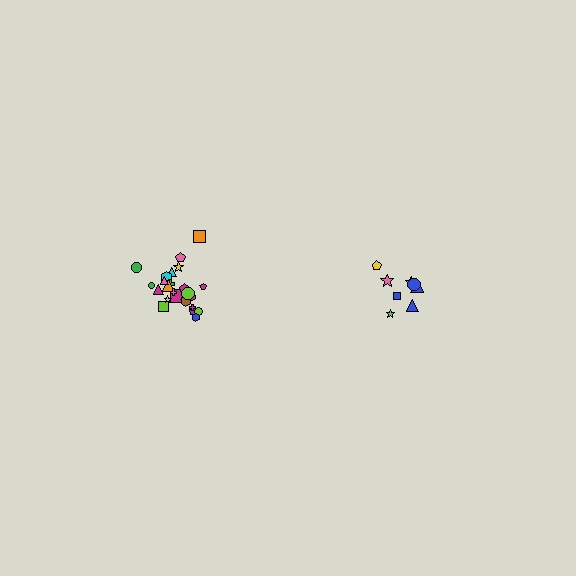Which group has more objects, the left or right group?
The left group.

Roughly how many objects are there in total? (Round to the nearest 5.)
Roughly 35 objects in total.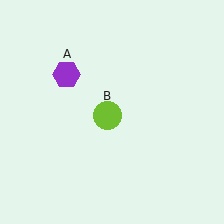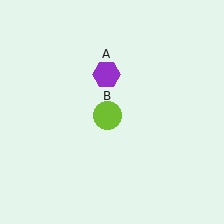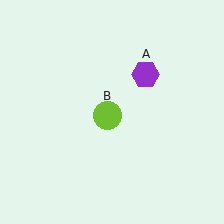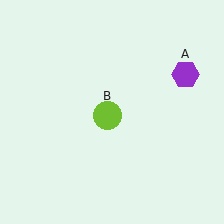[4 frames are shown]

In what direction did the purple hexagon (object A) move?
The purple hexagon (object A) moved right.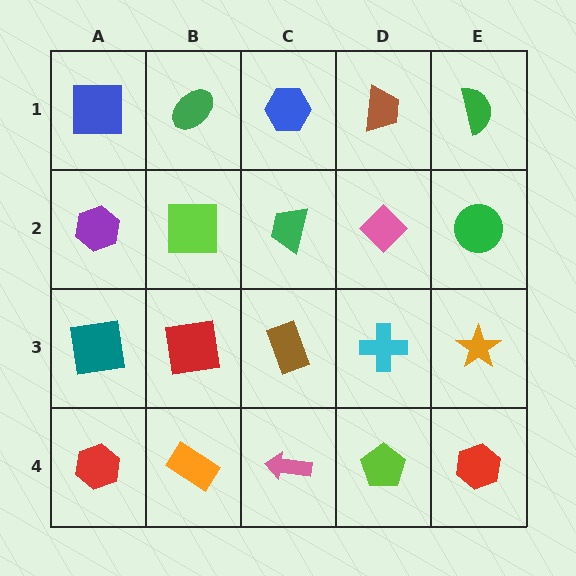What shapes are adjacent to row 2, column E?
A green semicircle (row 1, column E), an orange star (row 3, column E), a pink diamond (row 2, column D).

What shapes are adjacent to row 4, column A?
A teal square (row 3, column A), an orange rectangle (row 4, column B).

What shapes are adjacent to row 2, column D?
A brown trapezoid (row 1, column D), a cyan cross (row 3, column D), a green trapezoid (row 2, column C), a green circle (row 2, column E).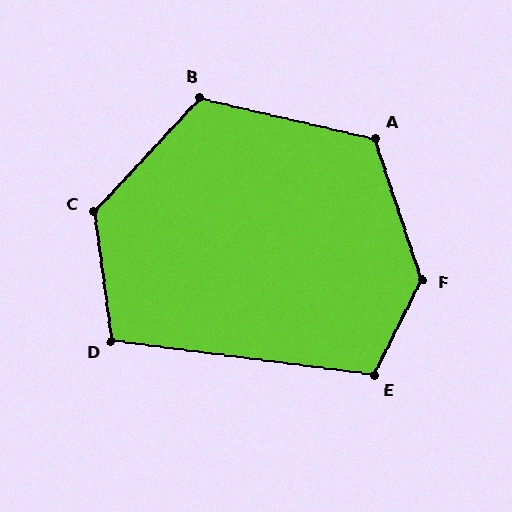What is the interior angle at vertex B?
Approximately 120 degrees (obtuse).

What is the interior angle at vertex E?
Approximately 109 degrees (obtuse).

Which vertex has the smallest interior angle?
D, at approximately 105 degrees.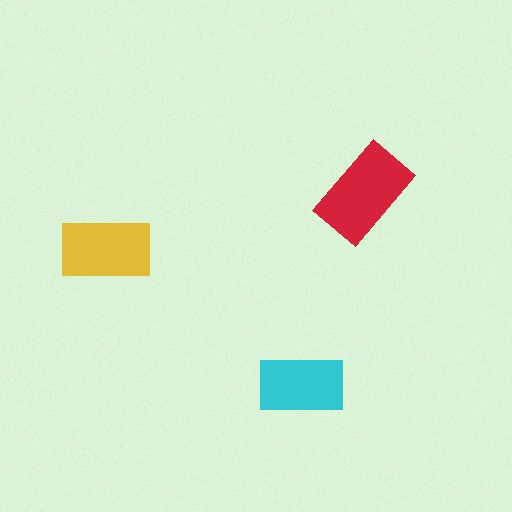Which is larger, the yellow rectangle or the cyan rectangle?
The yellow one.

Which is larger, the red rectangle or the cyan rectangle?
The red one.